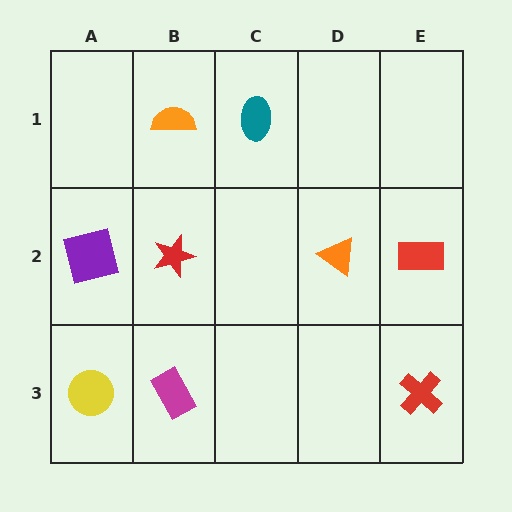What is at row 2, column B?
A red star.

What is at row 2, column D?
An orange triangle.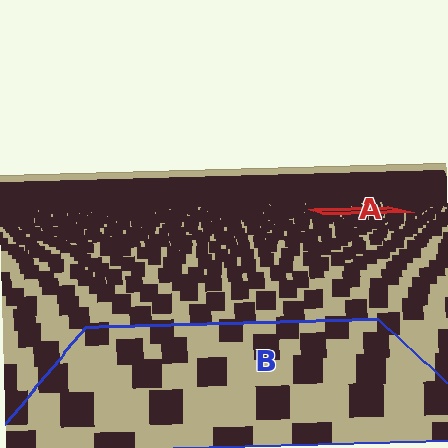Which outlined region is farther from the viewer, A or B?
Region A is farther from the viewer — the texture elements inside it appear smaller and more densely packed.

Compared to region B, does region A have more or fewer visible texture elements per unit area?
Region A has more texture elements per unit area — they are packed more densely because it is farther away.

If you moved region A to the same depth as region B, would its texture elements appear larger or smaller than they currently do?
They would appear larger. At a closer depth, the same texture elements are projected at a bigger on-screen size.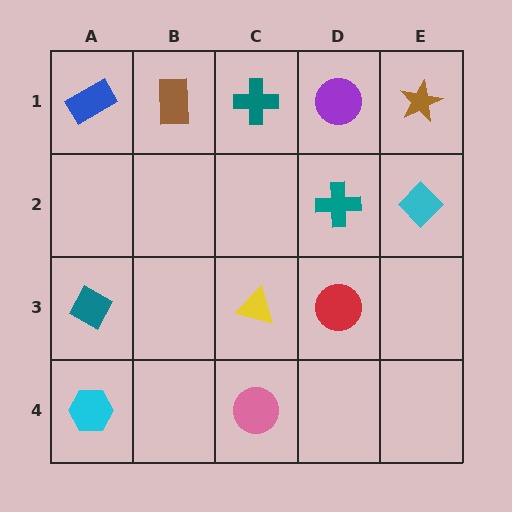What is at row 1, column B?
A brown rectangle.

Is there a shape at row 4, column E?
No, that cell is empty.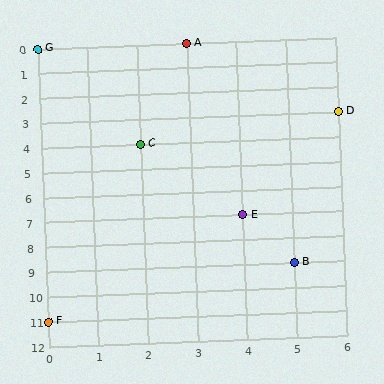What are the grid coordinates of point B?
Point B is at grid coordinates (5, 9).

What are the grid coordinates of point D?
Point D is at grid coordinates (6, 3).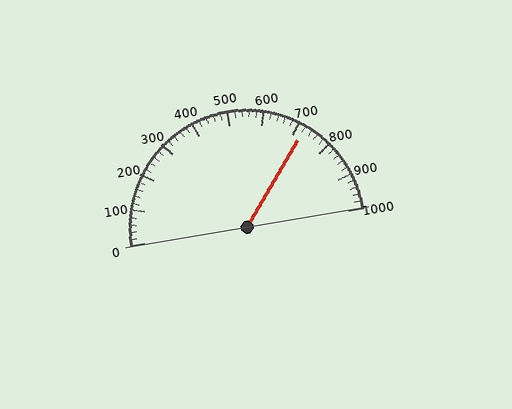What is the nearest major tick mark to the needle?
The nearest major tick mark is 700.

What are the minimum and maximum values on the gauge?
The gauge ranges from 0 to 1000.